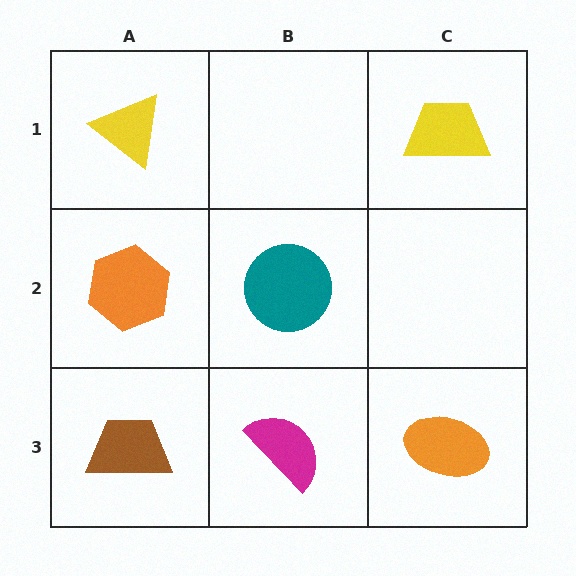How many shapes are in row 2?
2 shapes.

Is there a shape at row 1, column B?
No, that cell is empty.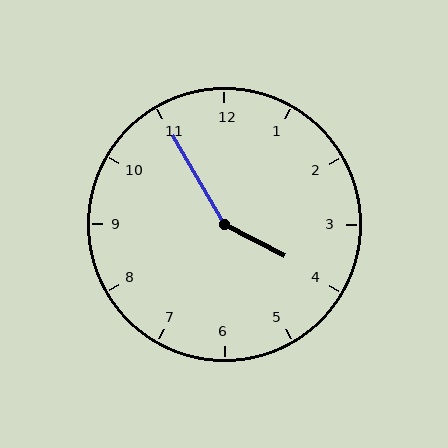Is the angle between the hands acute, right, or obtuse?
It is obtuse.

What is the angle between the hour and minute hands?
Approximately 148 degrees.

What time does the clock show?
3:55.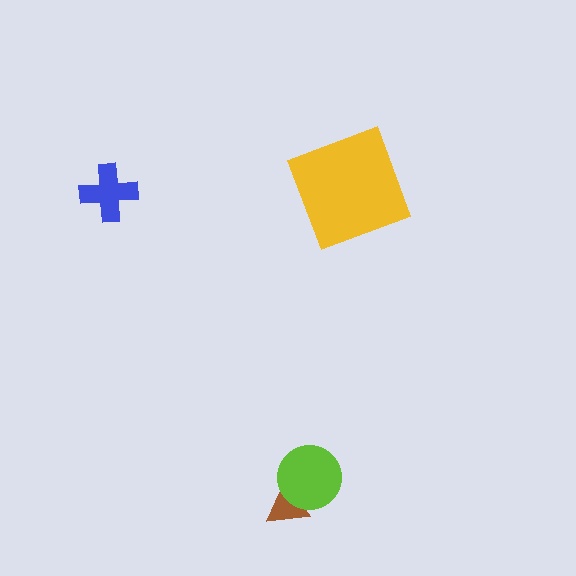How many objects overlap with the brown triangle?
1 object overlaps with the brown triangle.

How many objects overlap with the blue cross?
0 objects overlap with the blue cross.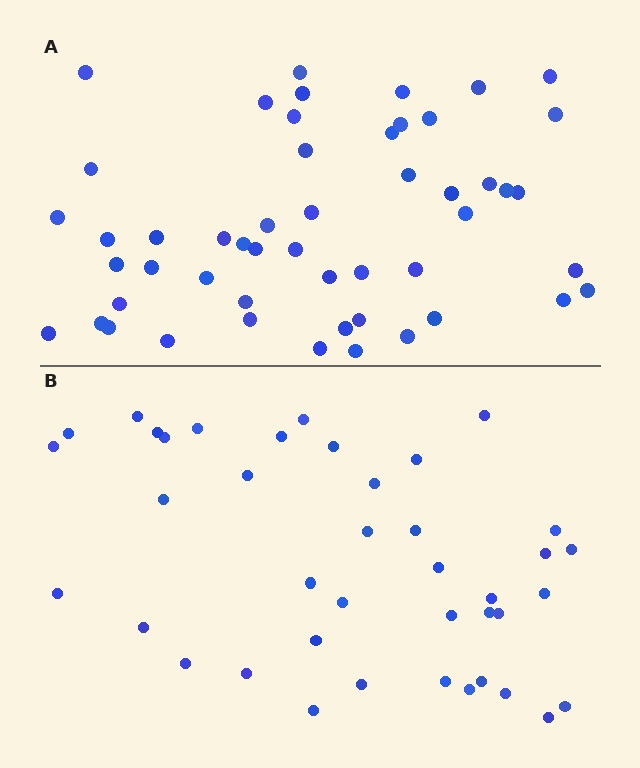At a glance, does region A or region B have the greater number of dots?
Region A (the top region) has more dots.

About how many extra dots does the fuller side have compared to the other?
Region A has roughly 12 or so more dots than region B.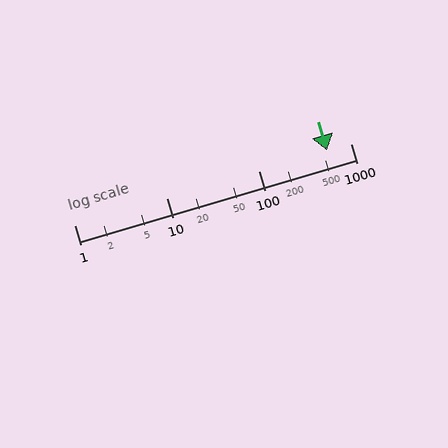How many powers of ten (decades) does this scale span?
The scale spans 3 decades, from 1 to 1000.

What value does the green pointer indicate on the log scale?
The pointer indicates approximately 550.